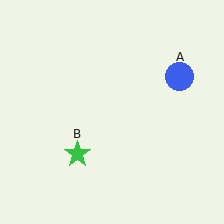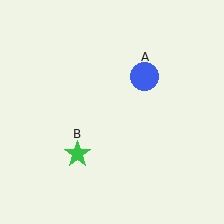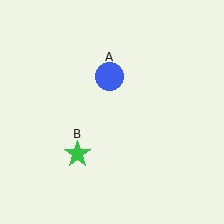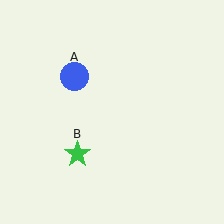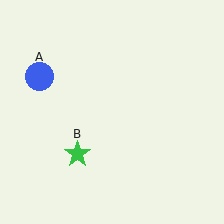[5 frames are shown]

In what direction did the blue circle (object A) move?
The blue circle (object A) moved left.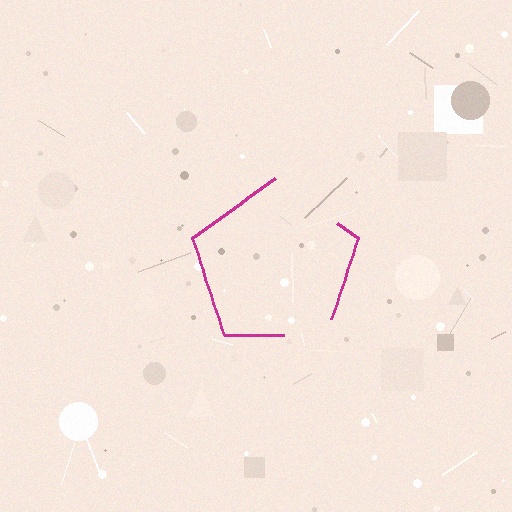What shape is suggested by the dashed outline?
The dashed outline suggests a pentagon.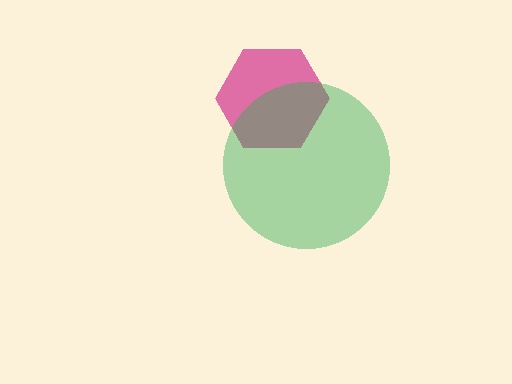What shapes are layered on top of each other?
The layered shapes are: a magenta hexagon, a green circle.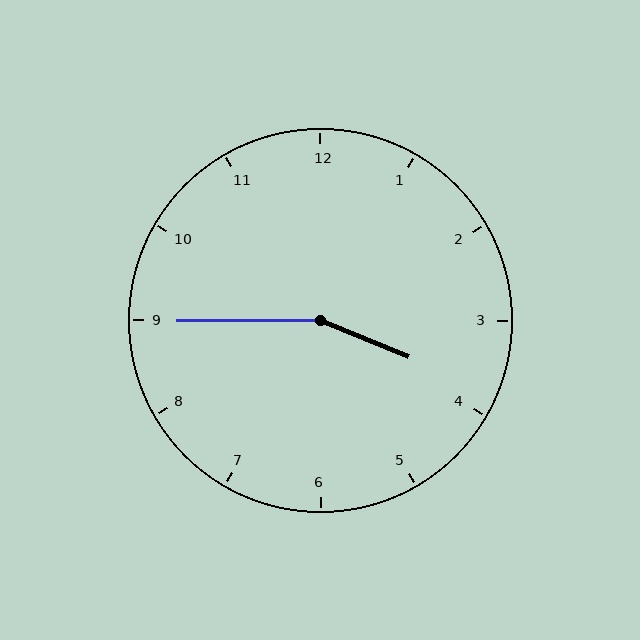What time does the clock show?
3:45.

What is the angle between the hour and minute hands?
Approximately 158 degrees.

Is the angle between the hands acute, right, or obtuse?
It is obtuse.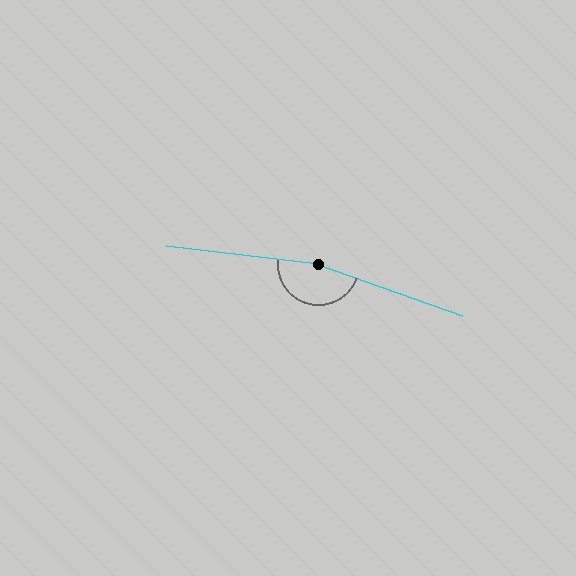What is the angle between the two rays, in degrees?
Approximately 167 degrees.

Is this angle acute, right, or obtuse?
It is obtuse.